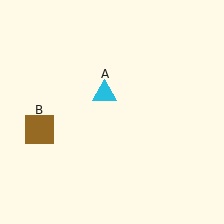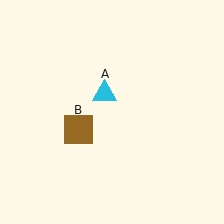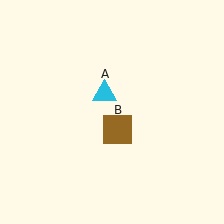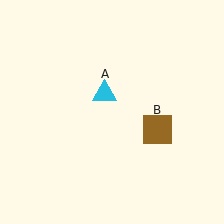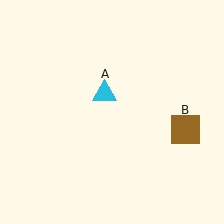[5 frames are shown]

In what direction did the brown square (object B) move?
The brown square (object B) moved right.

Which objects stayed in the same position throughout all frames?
Cyan triangle (object A) remained stationary.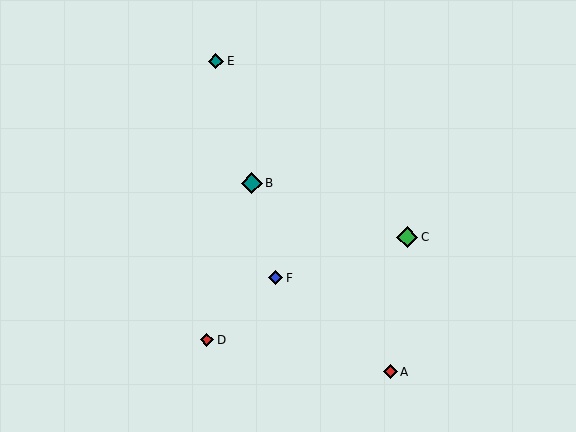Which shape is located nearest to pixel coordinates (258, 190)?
The teal diamond (labeled B) at (252, 183) is nearest to that location.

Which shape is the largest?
The green diamond (labeled C) is the largest.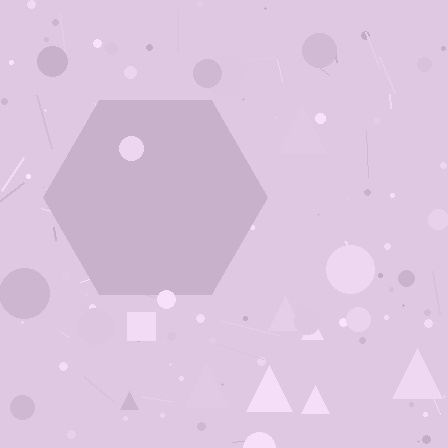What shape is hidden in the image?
A hexagon is hidden in the image.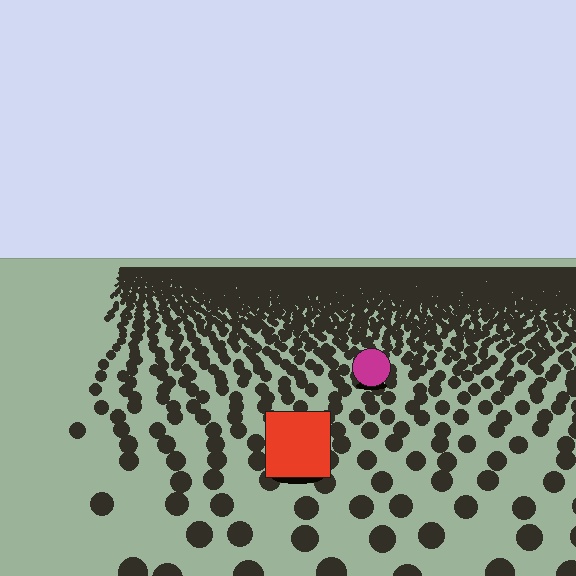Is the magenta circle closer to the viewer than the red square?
No. The red square is closer — you can tell from the texture gradient: the ground texture is coarser near it.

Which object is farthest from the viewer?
The magenta circle is farthest from the viewer. It appears smaller and the ground texture around it is denser.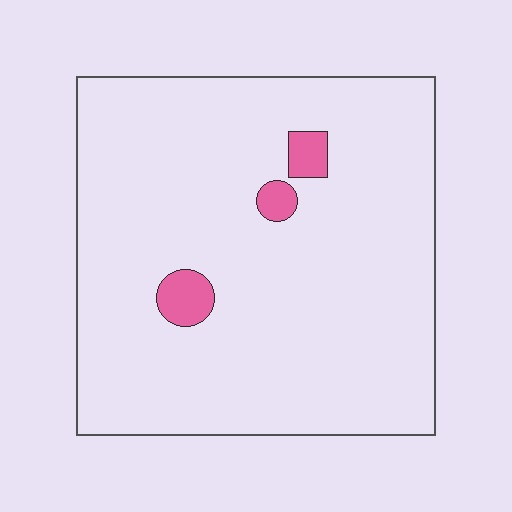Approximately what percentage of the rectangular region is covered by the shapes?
Approximately 5%.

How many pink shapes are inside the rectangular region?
3.